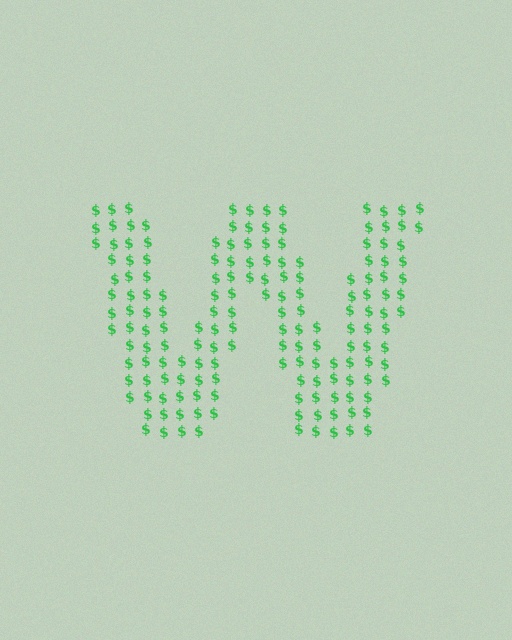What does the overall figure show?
The overall figure shows the letter W.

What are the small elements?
The small elements are dollar signs.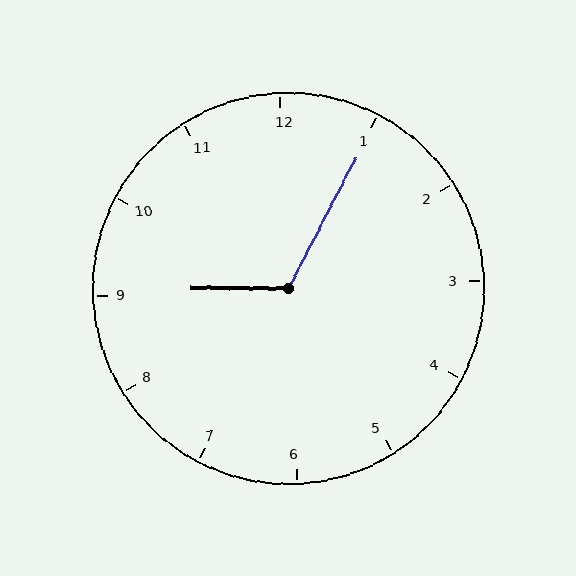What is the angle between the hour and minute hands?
Approximately 118 degrees.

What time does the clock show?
9:05.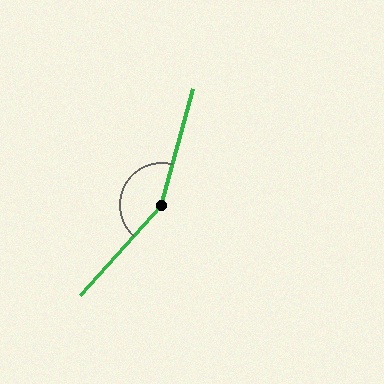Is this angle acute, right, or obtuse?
It is obtuse.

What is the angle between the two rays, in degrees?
Approximately 153 degrees.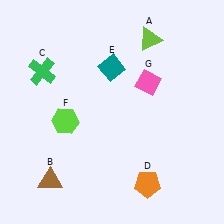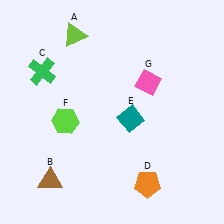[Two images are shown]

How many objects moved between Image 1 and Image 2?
2 objects moved between the two images.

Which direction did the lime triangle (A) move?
The lime triangle (A) moved left.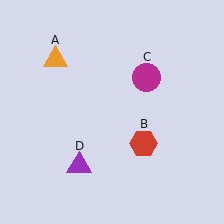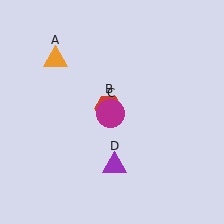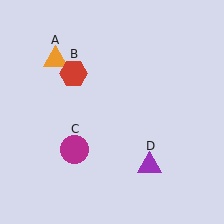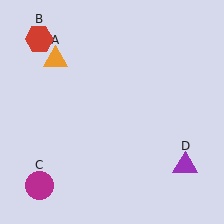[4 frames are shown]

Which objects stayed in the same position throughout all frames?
Orange triangle (object A) remained stationary.